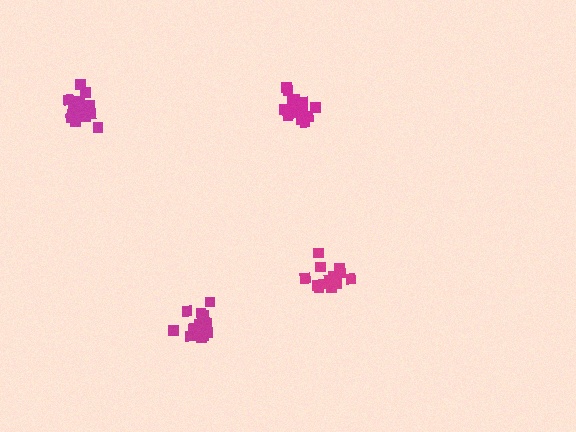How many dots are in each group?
Group 1: 13 dots, Group 2: 14 dots, Group 3: 17 dots, Group 4: 16 dots (60 total).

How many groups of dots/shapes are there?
There are 4 groups.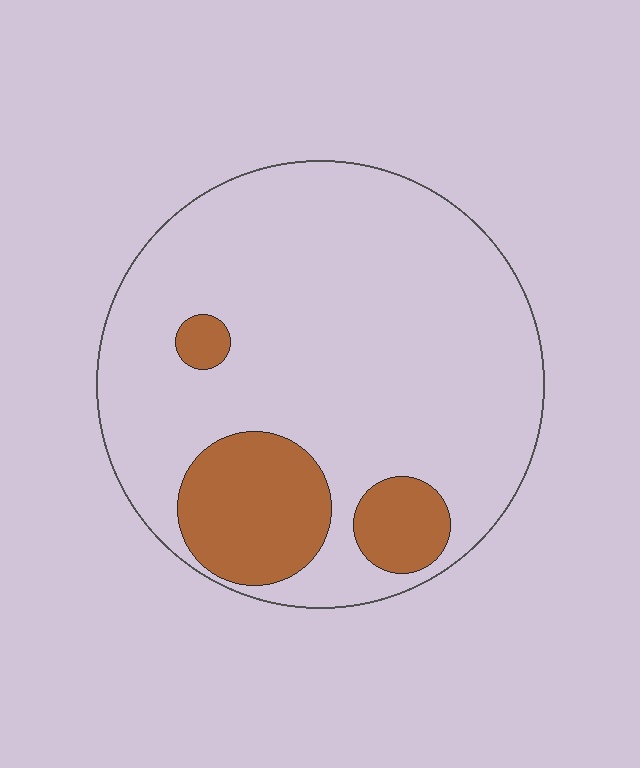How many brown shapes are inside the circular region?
3.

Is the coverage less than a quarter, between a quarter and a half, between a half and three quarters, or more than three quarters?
Less than a quarter.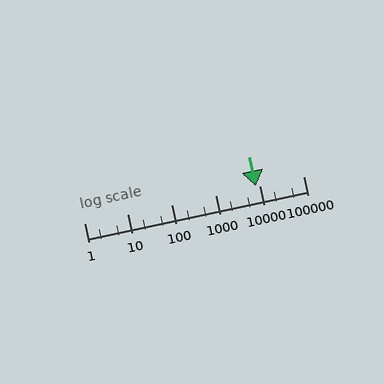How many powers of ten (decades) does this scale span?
The scale spans 5 decades, from 1 to 100000.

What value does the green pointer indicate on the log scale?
The pointer indicates approximately 8400.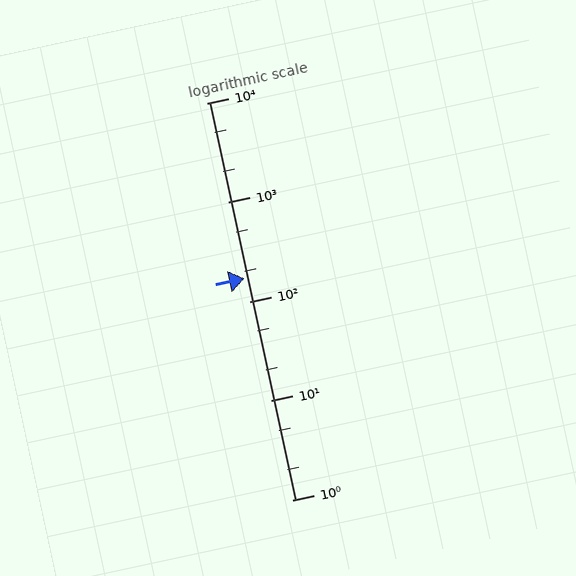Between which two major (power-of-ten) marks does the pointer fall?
The pointer is between 100 and 1000.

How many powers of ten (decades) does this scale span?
The scale spans 4 decades, from 1 to 10000.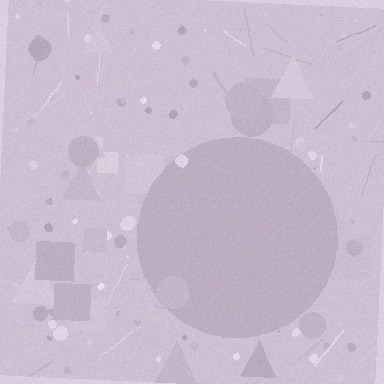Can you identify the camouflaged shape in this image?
The camouflaged shape is a circle.